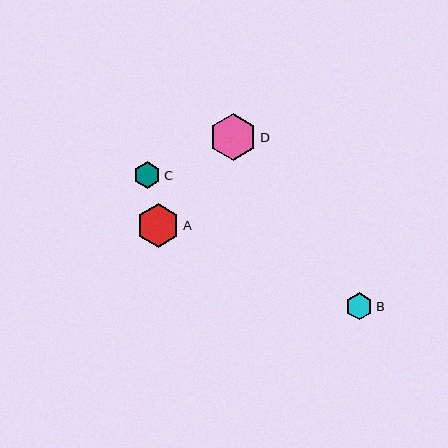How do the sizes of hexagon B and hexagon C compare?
Hexagon B and hexagon C are approximately the same size.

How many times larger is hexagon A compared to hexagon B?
Hexagon A is approximately 1.6 times the size of hexagon B.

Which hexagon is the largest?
Hexagon D is the largest with a size of approximately 47 pixels.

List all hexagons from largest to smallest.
From largest to smallest: D, A, B, C.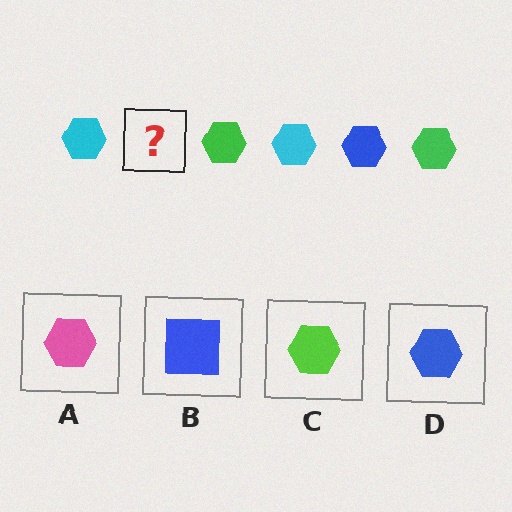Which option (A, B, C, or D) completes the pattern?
D.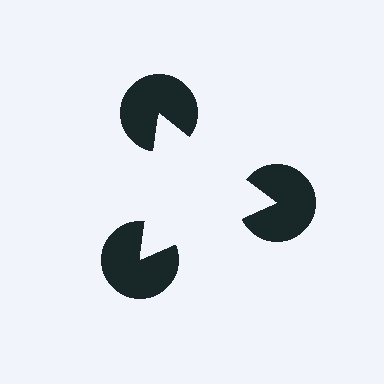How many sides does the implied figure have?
3 sides.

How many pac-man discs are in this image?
There are 3 — one at each vertex of the illusory triangle.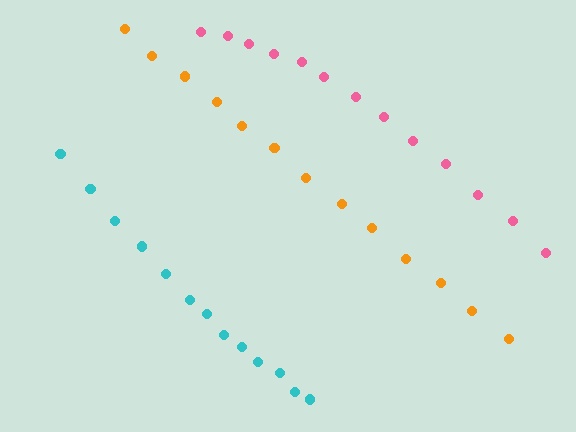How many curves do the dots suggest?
There are 3 distinct paths.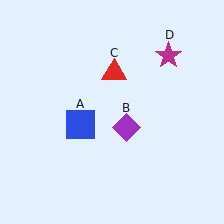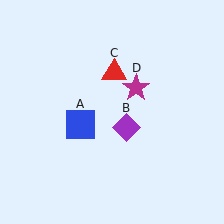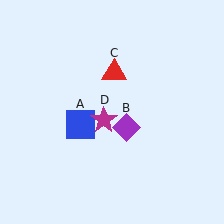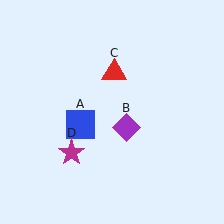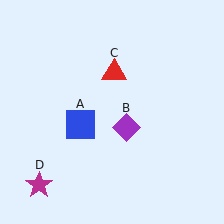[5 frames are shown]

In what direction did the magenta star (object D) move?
The magenta star (object D) moved down and to the left.